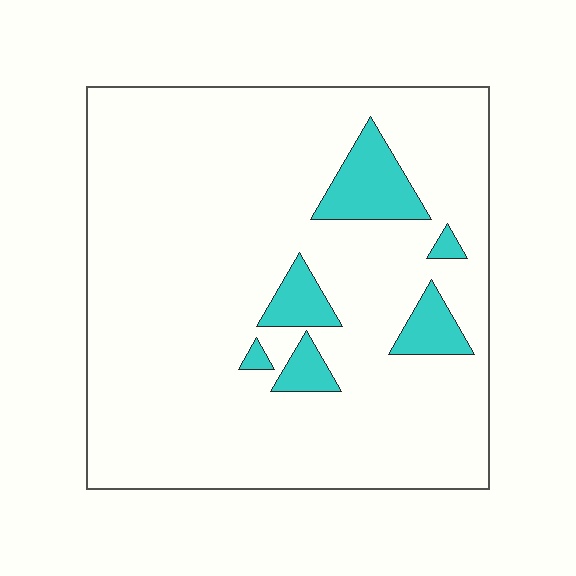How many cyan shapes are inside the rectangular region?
6.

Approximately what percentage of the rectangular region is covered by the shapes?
Approximately 10%.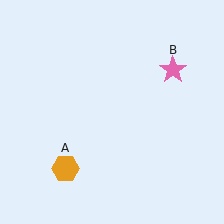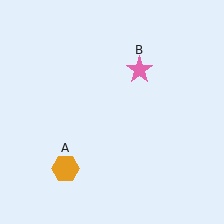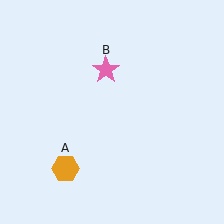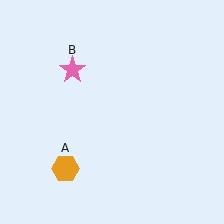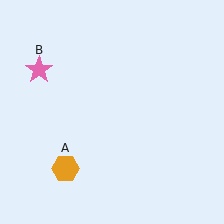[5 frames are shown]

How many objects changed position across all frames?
1 object changed position: pink star (object B).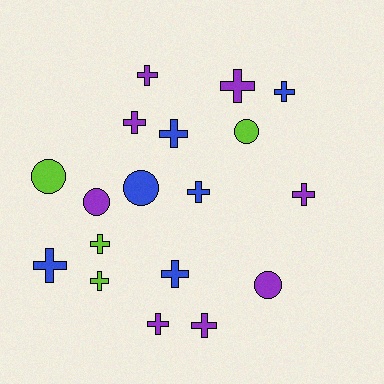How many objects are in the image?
There are 18 objects.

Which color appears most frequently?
Purple, with 8 objects.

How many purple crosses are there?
There are 6 purple crosses.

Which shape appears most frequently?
Cross, with 13 objects.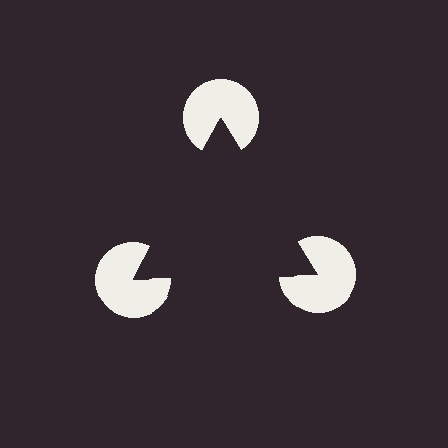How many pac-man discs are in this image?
There are 3 — one at each vertex of the illusory triangle.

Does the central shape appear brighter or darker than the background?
It typically appears slightly darker than the background, even though no actual brightness change is drawn.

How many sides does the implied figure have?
3 sides.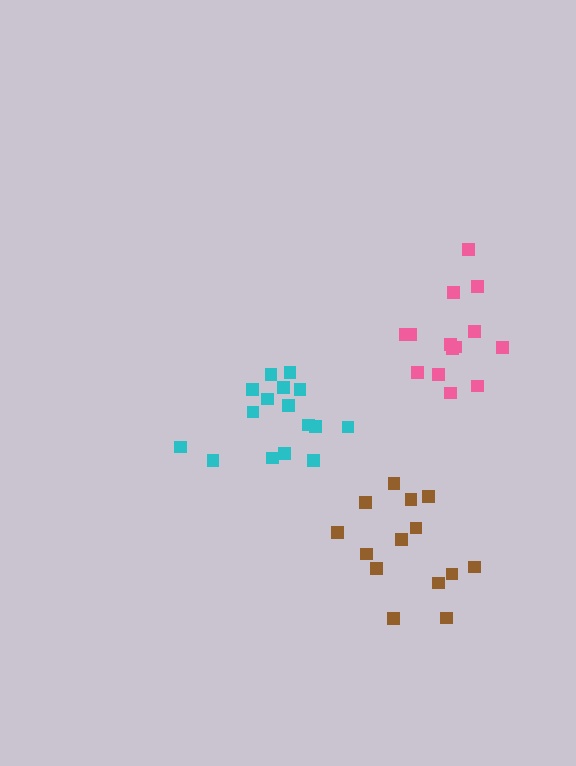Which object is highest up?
The pink cluster is topmost.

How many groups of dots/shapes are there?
There are 3 groups.